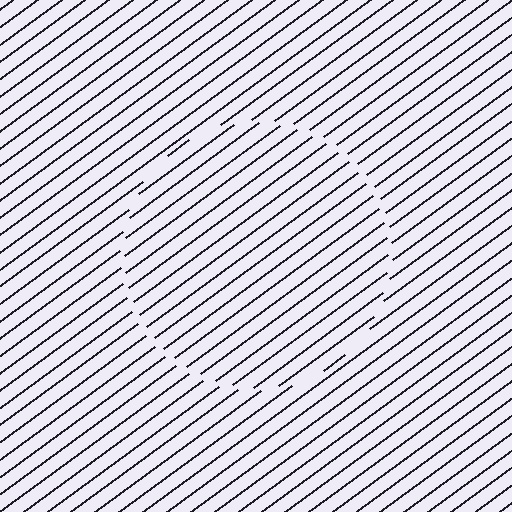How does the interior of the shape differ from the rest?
The interior of the shape contains the same grating, shifted by half a period — the contour is defined by the phase discontinuity where line-ends from the inner and outer gratings abut.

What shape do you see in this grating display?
An illusory circle. The interior of the shape contains the same grating, shifted by half a period — the contour is defined by the phase discontinuity where line-ends from the inner and outer gratings abut.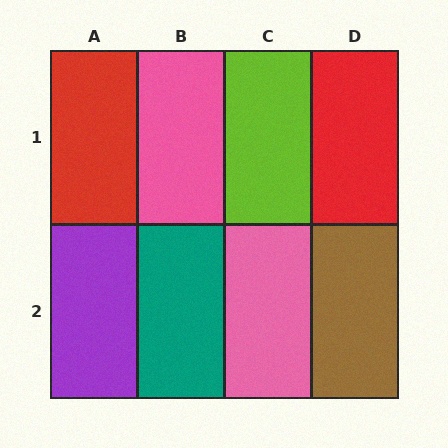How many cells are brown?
1 cell is brown.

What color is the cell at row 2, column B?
Teal.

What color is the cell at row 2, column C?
Pink.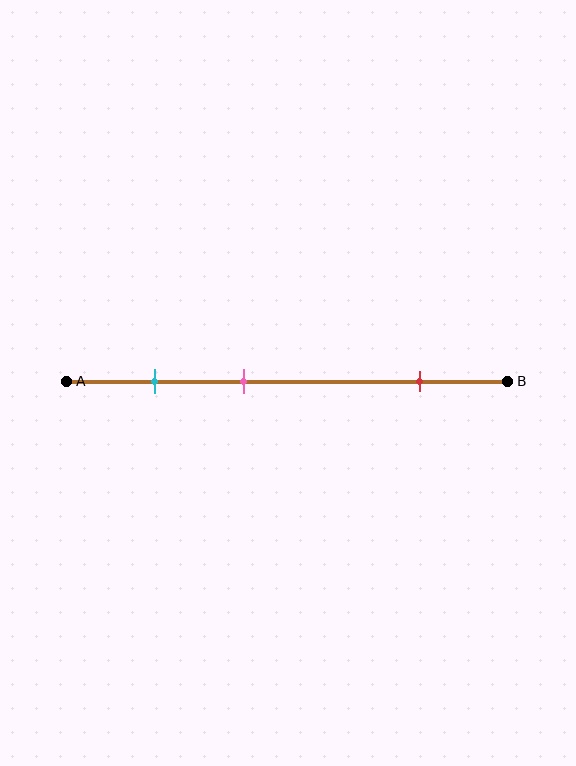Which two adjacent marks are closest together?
The cyan and pink marks are the closest adjacent pair.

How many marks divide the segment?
There are 3 marks dividing the segment.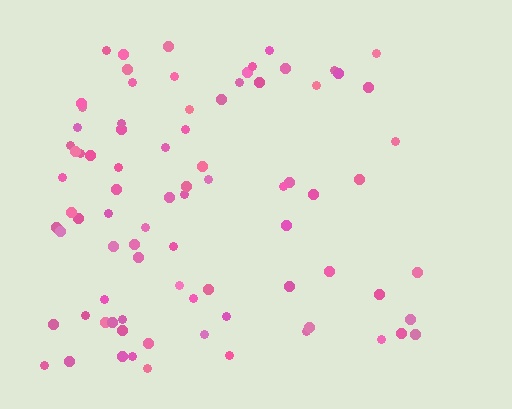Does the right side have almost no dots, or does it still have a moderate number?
Still a moderate number, just noticeably fewer than the left.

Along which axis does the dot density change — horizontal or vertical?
Horizontal.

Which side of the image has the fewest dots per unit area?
The right.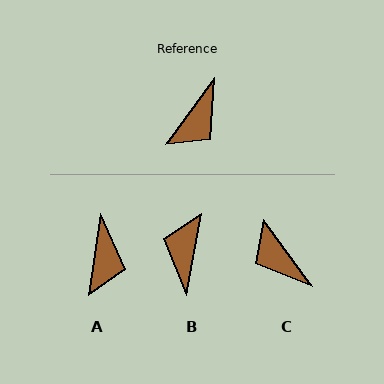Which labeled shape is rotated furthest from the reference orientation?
B, about 154 degrees away.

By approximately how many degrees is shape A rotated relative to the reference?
Approximately 28 degrees counter-clockwise.